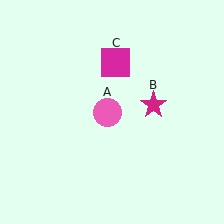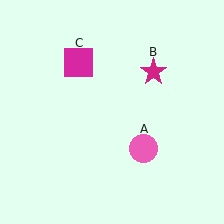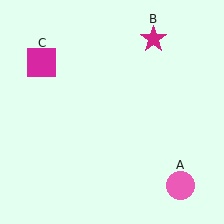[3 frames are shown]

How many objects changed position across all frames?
3 objects changed position: pink circle (object A), magenta star (object B), magenta square (object C).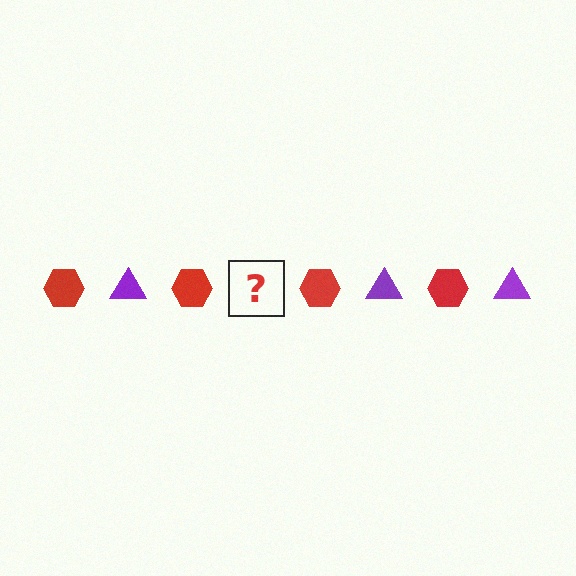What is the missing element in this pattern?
The missing element is a purple triangle.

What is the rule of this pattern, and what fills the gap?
The rule is that the pattern alternates between red hexagon and purple triangle. The gap should be filled with a purple triangle.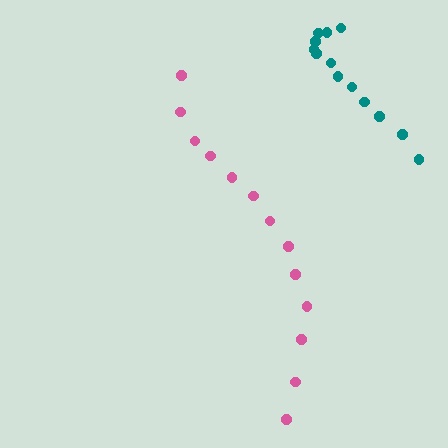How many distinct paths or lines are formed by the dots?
There are 2 distinct paths.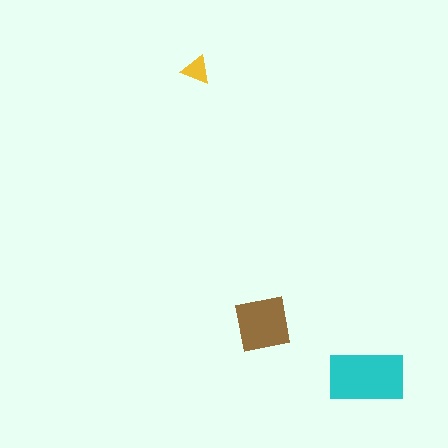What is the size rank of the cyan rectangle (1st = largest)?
1st.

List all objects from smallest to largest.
The yellow triangle, the brown square, the cyan rectangle.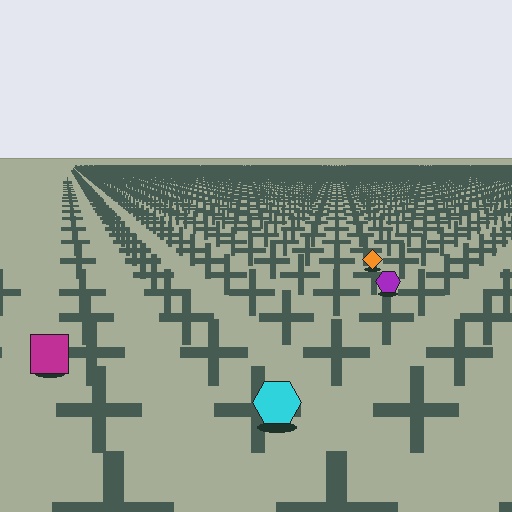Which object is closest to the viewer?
The cyan hexagon is closest. The texture marks near it are larger and more spread out.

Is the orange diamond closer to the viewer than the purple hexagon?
No. The purple hexagon is closer — you can tell from the texture gradient: the ground texture is coarser near it.